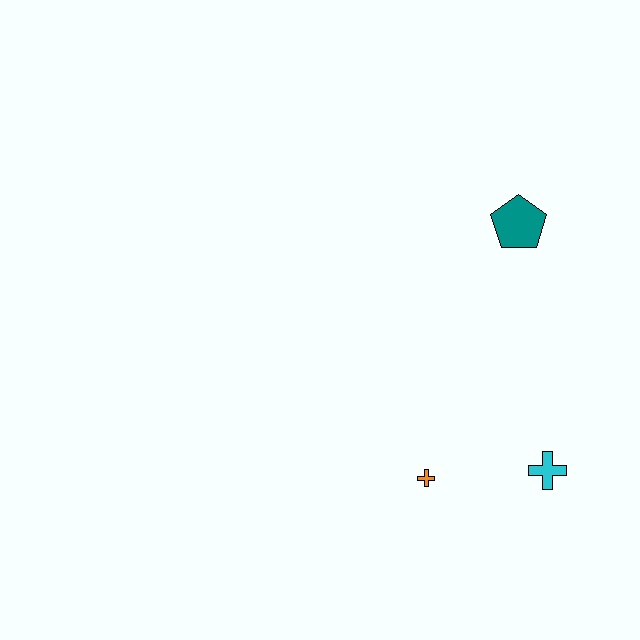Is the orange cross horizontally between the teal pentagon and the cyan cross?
No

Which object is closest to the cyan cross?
The orange cross is closest to the cyan cross.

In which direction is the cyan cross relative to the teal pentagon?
The cyan cross is below the teal pentagon.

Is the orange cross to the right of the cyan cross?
No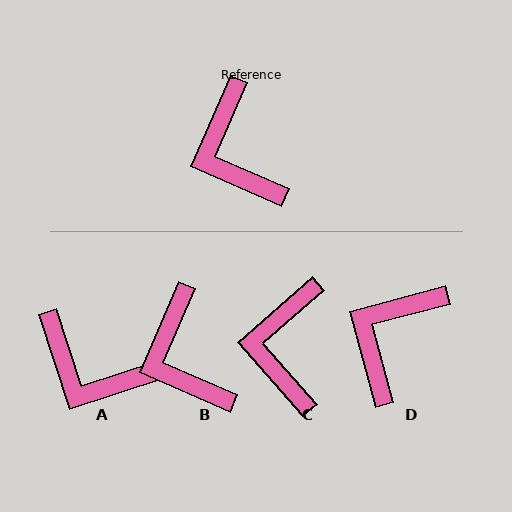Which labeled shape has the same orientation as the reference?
B.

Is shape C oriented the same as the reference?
No, it is off by about 25 degrees.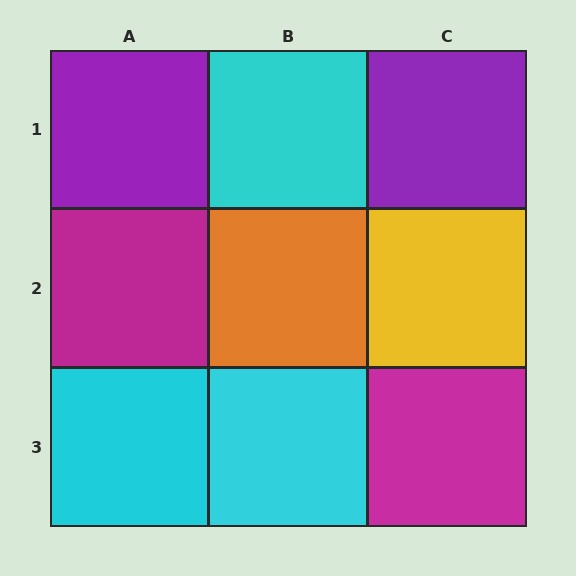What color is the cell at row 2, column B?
Orange.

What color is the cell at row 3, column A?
Cyan.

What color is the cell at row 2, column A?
Magenta.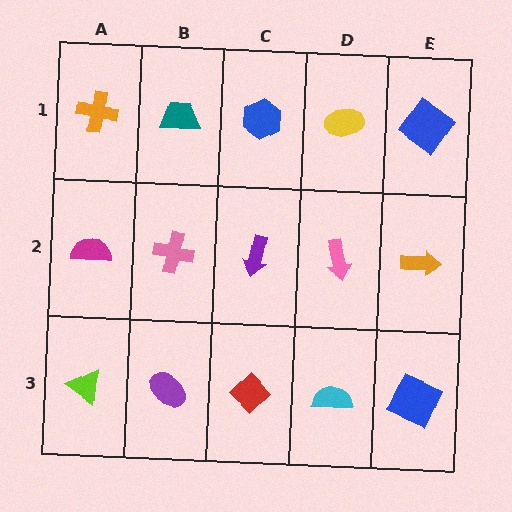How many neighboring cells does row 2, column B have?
4.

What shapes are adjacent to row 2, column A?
An orange cross (row 1, column A), a lime triangle (row 3, column A), a pink cross (row 2, column B).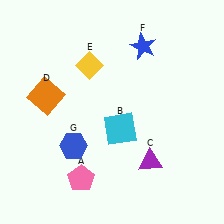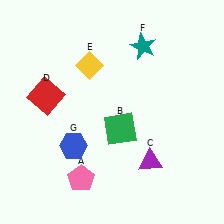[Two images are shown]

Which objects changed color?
B changed from cyan to green. D changed from orange to red. F changed from blue to teal.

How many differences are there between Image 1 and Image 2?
There are 3 differences between the two images.